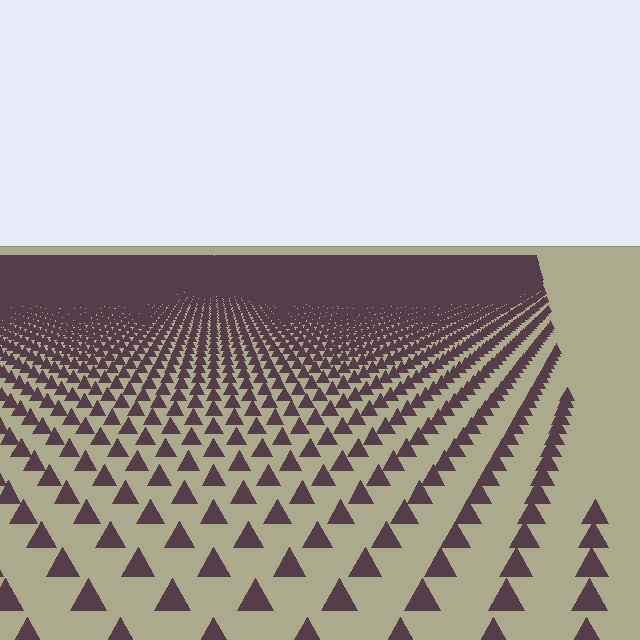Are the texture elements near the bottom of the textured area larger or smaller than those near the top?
Larger. Near the bottom, elements are closer to the viewer and appear at a bigger on-screen size.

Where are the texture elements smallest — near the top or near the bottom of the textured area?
Near the top.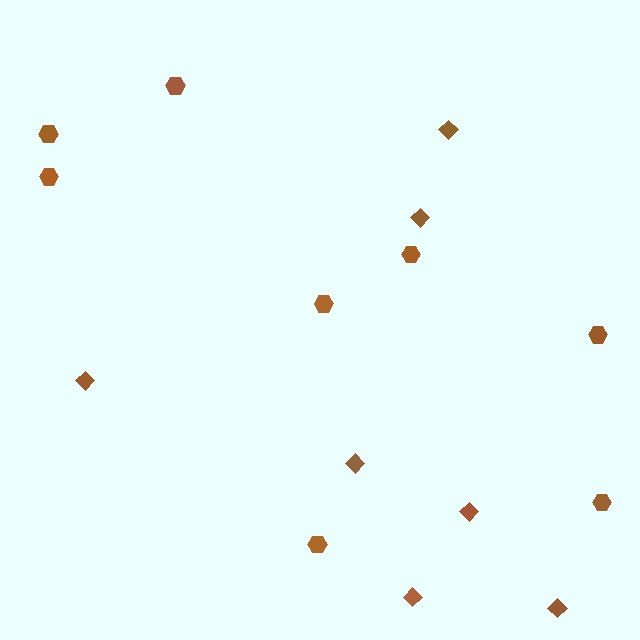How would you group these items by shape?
There are 2 groups: one group of hexagons (8) and one group of diamonds (7).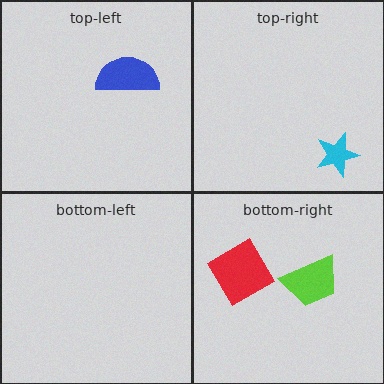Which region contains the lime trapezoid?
The bottom-right region.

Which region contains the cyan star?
The top-right region.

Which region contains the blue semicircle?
The top-left region.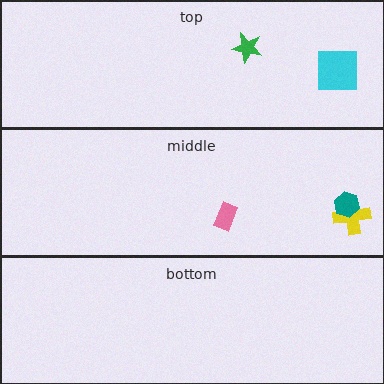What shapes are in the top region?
The cyan square, the green star.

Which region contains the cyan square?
The top region.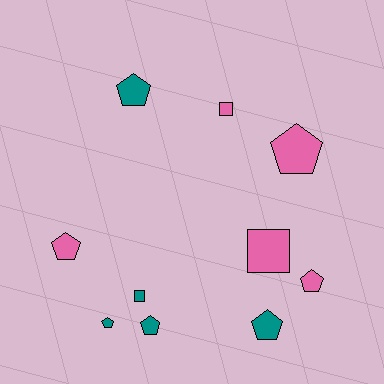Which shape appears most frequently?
Pentagon, with 7 objects.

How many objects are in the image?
There are 10 objects.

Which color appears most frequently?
Teal, with 5 objects.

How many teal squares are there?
There is 1 teal square.